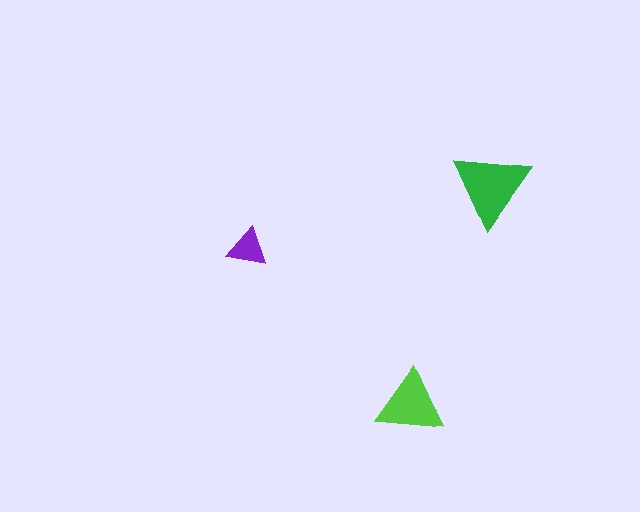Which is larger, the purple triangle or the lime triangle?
The lime one.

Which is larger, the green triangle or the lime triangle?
The green one.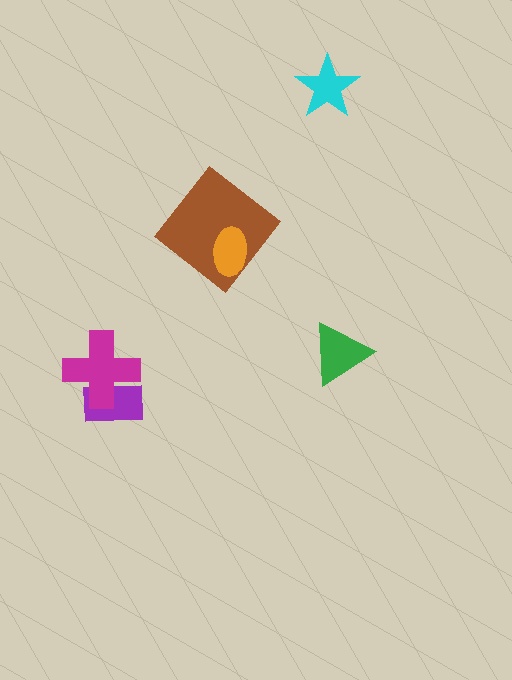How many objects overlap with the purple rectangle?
1 object overlaps with the purple rectangle.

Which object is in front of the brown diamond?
The orange ellipse is in front of the brown diamond.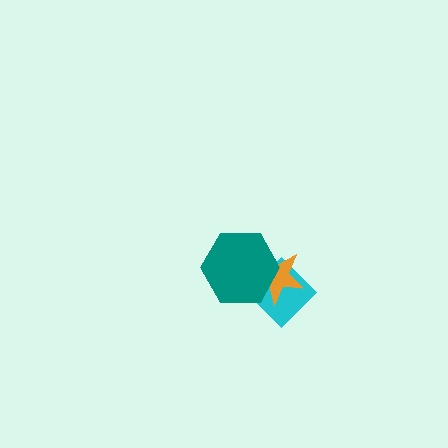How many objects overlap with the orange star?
2 objects overlap with the orange star.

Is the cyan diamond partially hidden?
Yes, it is partially covered by another shape.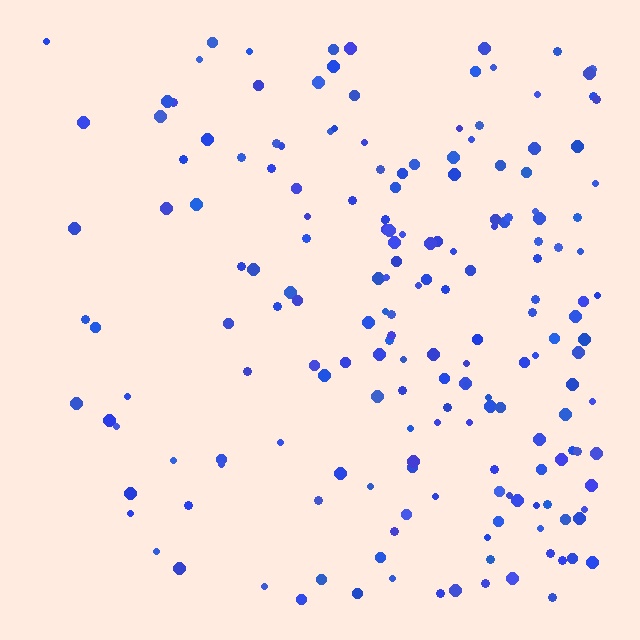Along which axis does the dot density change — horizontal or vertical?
Horizontal.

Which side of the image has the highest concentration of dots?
The right.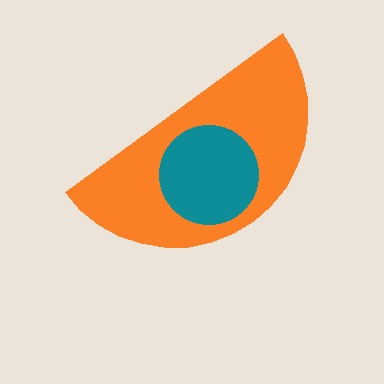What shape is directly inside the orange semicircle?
The teal circle.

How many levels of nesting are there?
2.